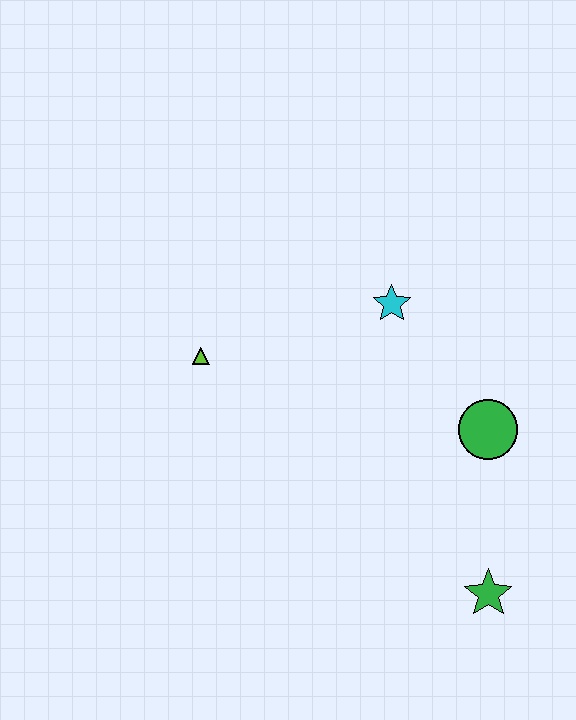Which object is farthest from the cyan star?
The green star is farthest from the cyan star.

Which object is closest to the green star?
The green circle is closest to the green star.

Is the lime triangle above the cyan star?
No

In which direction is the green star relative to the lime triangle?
The green star is to the right of the lime triangle.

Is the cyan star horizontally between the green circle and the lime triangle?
Yes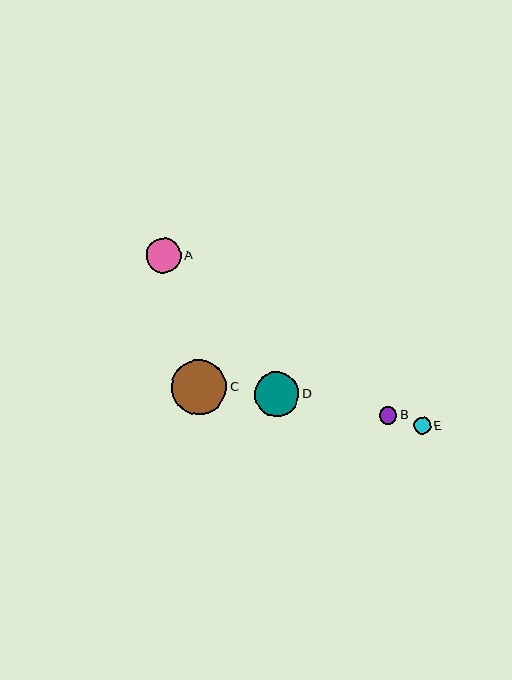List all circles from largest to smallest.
From largest to smallest: C, D, A, B, E.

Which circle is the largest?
Circle C is the largest with a size of approximately 55 pixels.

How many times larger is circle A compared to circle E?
Circle A is approximately 2.0 times the size of circle E.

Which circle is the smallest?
Circle E is the smallest with a size of approximately 17 pixels.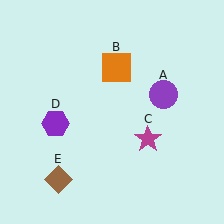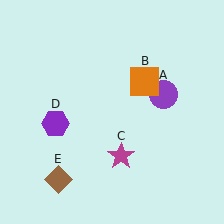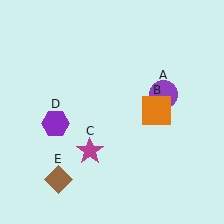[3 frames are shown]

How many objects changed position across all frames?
2 objects changed position: orange square (object B), magenta star (object C).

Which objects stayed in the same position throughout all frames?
Purple circle (object A) and purple hexagon (object D) and brown diamond (object E) remained stationary.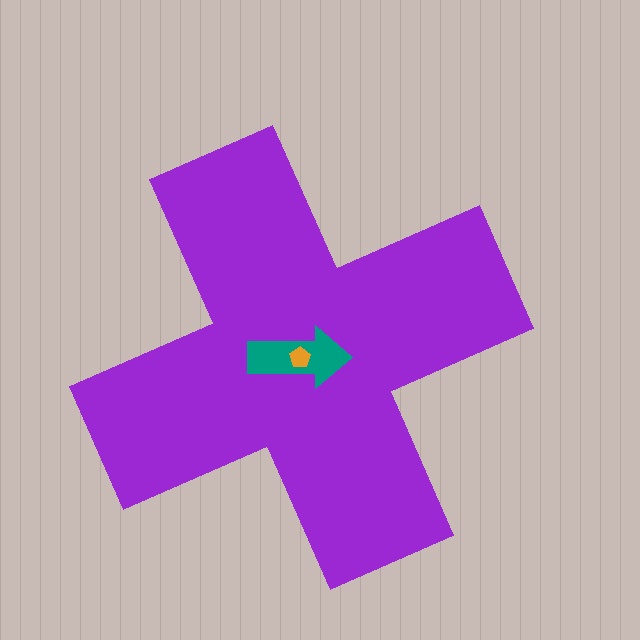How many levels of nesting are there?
3.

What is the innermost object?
The orange pentagon.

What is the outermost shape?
The purple cross.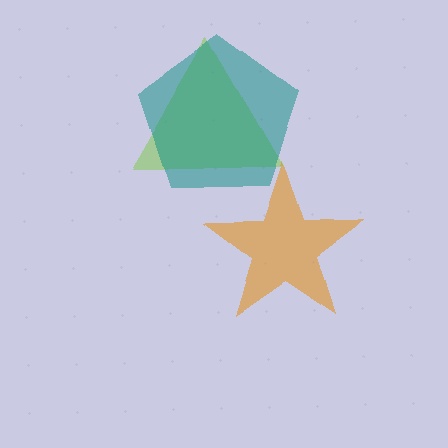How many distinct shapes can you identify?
There are 3 distinct shapes: a lime triangle, an orange star, a teal pentagon.